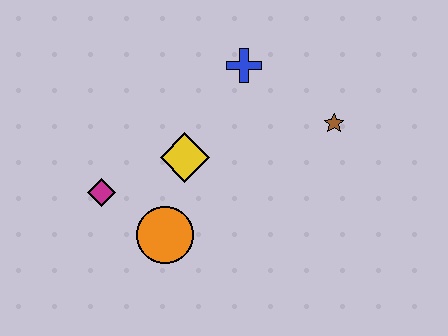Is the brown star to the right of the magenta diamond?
Yes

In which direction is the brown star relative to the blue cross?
The brown star is to the right of the blue cross.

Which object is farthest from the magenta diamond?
The brown star is farthest from the magenta diamond.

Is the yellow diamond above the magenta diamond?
Yes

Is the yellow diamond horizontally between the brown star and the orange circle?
Yes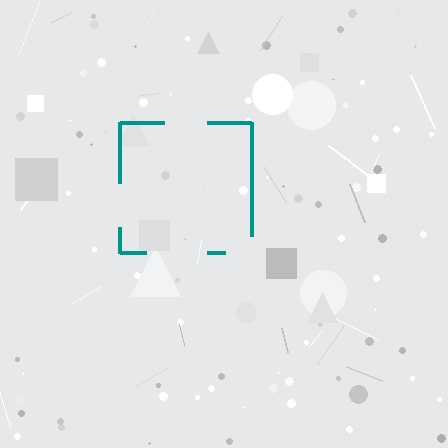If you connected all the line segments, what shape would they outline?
They would outline a square.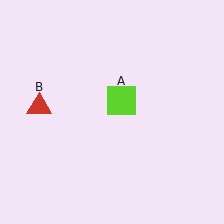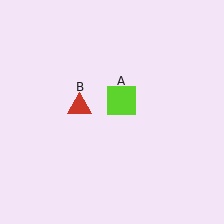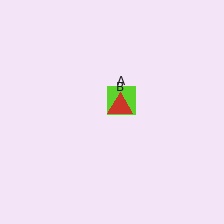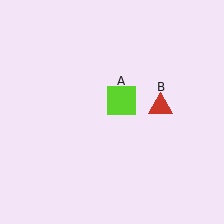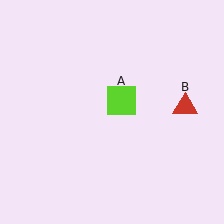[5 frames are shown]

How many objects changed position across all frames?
1 object changed position: red triangle (object B).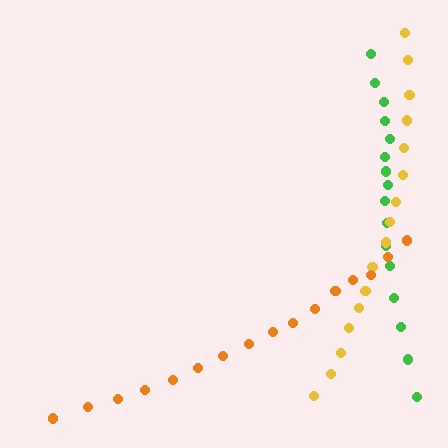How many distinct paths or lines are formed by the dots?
There are 3 distinct paths.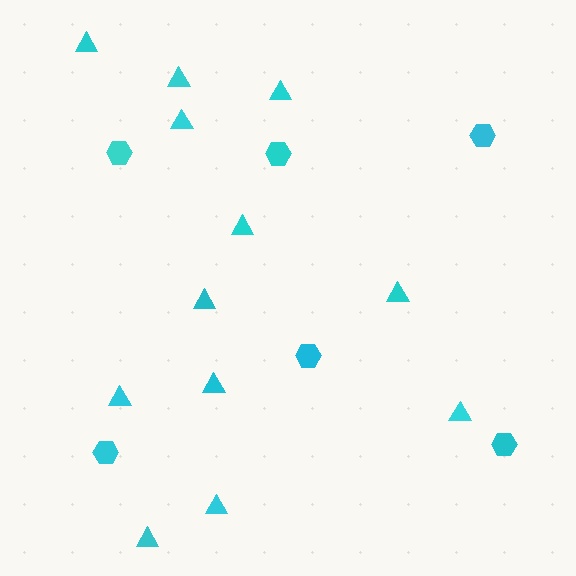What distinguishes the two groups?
There are 2 groups: one group of triangles (12) and one group of hexagons (6).